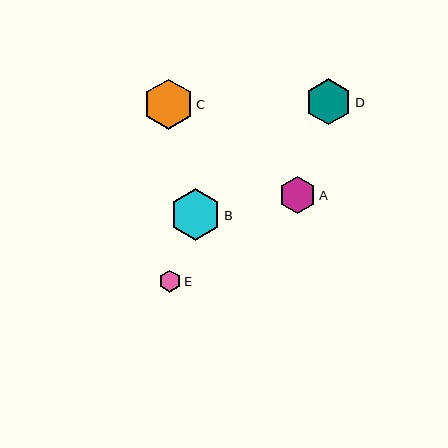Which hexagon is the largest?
Hexagon B is the largest with a size of approximately 52 pixels.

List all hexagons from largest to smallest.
From largest to smallest: B, C, D, A, E.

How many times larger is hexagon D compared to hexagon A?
Hexagon D is approximately 1.3 times the size of hexagon A.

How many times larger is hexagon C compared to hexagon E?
Hexagon C is approximately 2.3 times the size of hexagon E.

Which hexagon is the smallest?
Hexagon E is the smallest with a size of approximately 22 pixels.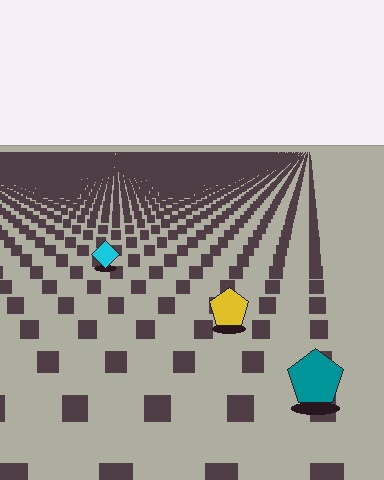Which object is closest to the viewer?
The teal pentagon is closest. The texture marks near it are larger and more spread out.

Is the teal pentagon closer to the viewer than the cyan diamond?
Yes. The teal pentagon is closer — you can tell from the texture gradient: the ground texture is coarser near it.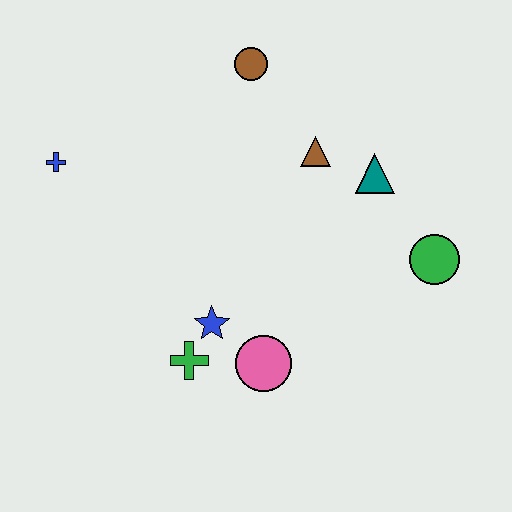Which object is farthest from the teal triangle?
The blue cross is farthest from the teal triangle.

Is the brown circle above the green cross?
Yes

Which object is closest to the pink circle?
The blue star is closest to the pink circle.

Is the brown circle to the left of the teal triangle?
Yes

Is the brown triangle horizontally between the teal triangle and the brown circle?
Yes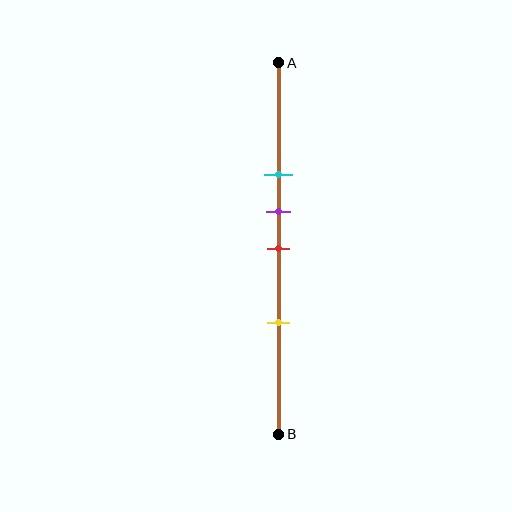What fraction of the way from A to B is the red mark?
The red mark is approximately 50% (0.5) of the way from A to B.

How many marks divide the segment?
There are 4 marks dividing the segment.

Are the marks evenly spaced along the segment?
No, the marks are not evenly spaced.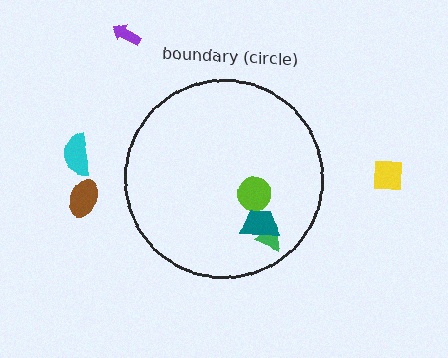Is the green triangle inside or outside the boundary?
Inside.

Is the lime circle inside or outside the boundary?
Inside.